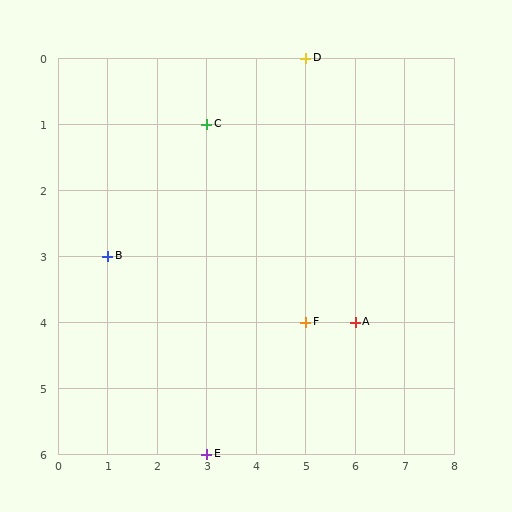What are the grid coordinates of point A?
Point A is at grid coordinates (6, 4).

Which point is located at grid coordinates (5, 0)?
Point D is at (5, 0).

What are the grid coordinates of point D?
Point D is at grid coordinates (5, 0).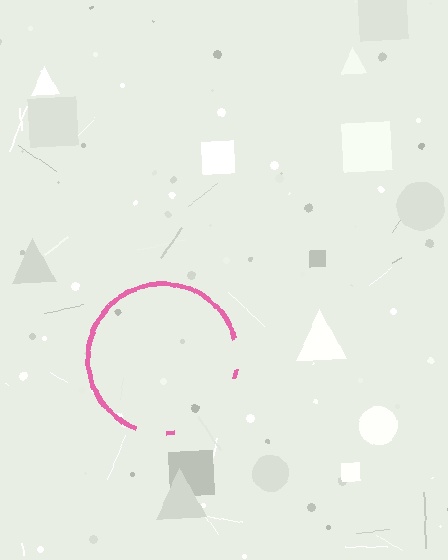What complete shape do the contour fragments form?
The contour fragments form a circle.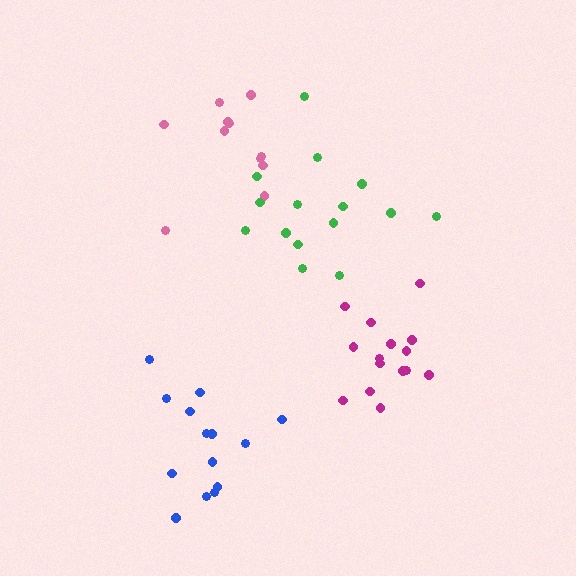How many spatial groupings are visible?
There are 4 spatial groupings.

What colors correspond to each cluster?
The clusters are colored: pink, magenta, green, blue.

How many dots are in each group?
Group 1: 11 dots, Group 2: 15 dots, Group 3: 15 dots, Group 4: 14 dots (55 total).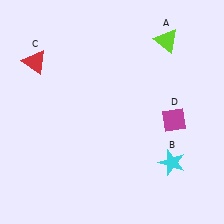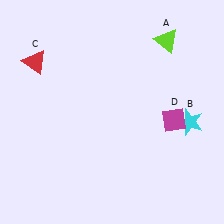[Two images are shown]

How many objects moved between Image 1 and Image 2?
1 object moved between the two images.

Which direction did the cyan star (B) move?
The cyan star (B) moved up.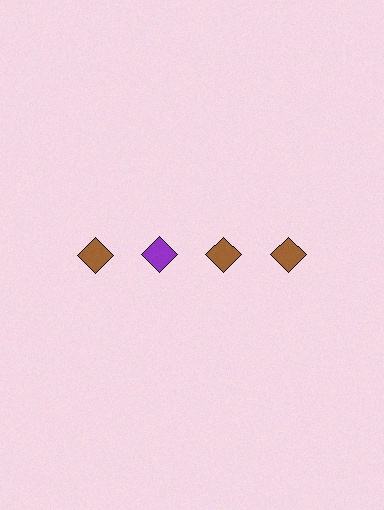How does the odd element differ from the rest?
It has a different color: purple instead of brown.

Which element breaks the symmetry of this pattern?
The purple diamond in the top row, second from left column breaks the symmetry. All other shapes are brown diamonds.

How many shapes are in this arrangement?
There are 4 shapes arranged in a grid pattern.